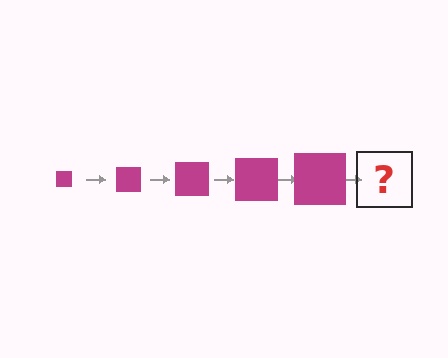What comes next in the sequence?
The next element should be a magenta square, larger than the previous one.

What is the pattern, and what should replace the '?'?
The pattern is that the square gets progressively larger each step. The '?' should be a magenta square, larger than the previous one.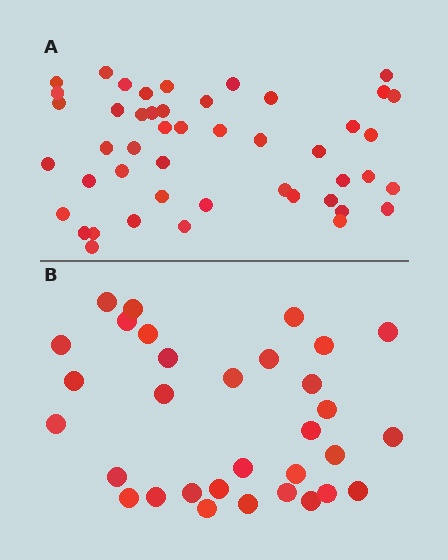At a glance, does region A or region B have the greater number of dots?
Region A (the top region) has more dots.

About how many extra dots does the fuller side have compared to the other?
Region A has approximately 15 more dots than region B.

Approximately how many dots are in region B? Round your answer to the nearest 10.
About 30 dots. (The exact count is 32, which rounds to 30.)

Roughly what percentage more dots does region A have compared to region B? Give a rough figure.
About 45% more.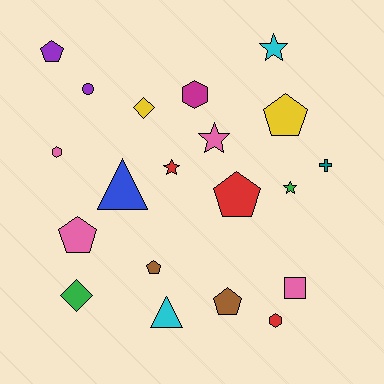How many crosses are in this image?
There is 1 cross.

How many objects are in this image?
There are 20 objects.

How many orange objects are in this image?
There are no orange objects.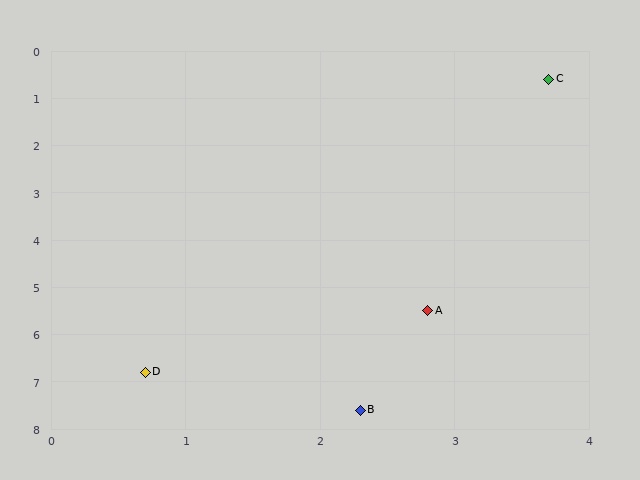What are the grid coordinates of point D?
Point D is at approximately (0.7, 6.8).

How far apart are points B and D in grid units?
Points B and D are about 1.8 grid units apart.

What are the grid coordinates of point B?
Point B is at approximately (2.3, 7.6).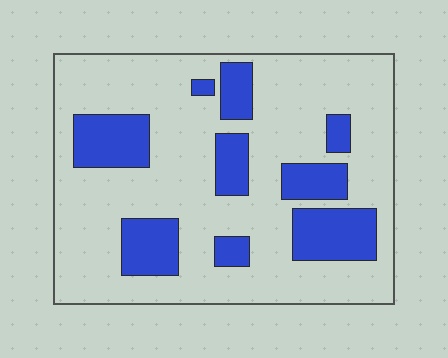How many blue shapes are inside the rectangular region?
9.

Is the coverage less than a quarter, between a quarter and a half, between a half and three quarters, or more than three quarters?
Less than a quarter.